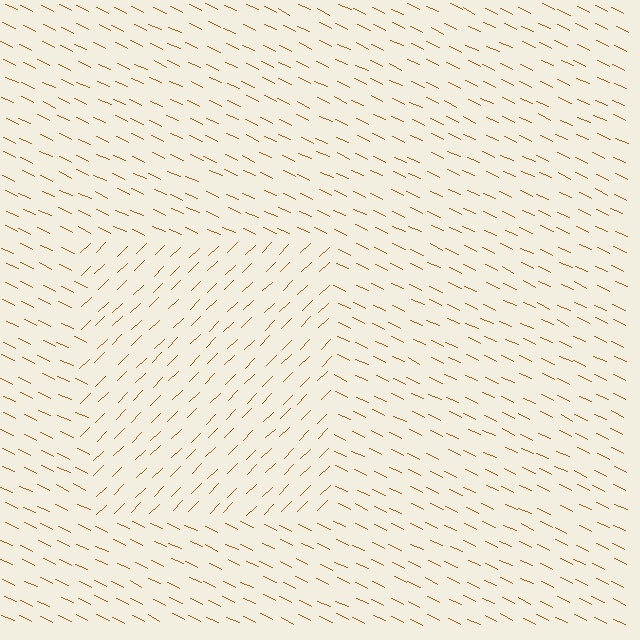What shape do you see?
I see a rectangle.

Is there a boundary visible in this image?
Yes, there is a texture boundary formed by a change in line orientation.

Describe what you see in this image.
The image is filled with small brown line segments. A rectangle region in the image has lines oriented differently from the surrounding lines, creating a visible texture boundary.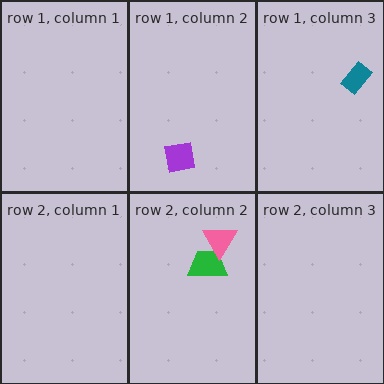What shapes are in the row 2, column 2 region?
The green trapezoid, the pink triangle.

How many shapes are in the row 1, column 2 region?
1.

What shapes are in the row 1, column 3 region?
The teal rectangle.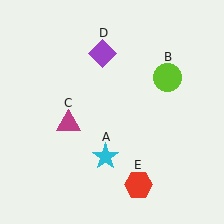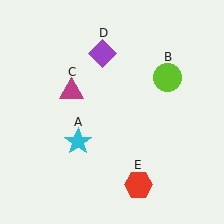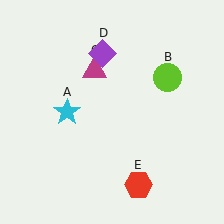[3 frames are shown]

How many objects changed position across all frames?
2 objects changed position: cyan star (object A), magenta triangle (object C).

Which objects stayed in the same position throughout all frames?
Lime circle (object B) and purple diamond (object D) and red hexagon (object E) remained stationary.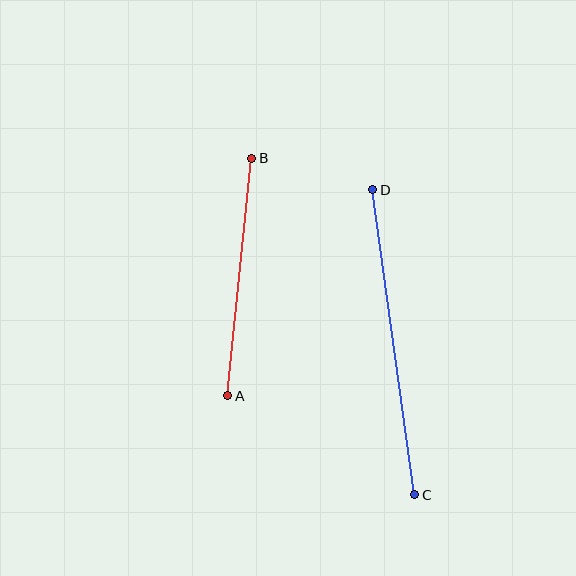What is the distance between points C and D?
The distance is approximately 308 pixels.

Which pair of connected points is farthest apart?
Points C and D are farthest apart.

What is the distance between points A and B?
The distance is approximately 239 pixels.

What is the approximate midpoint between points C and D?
The midpoint is at approximately (394, 342) pixels.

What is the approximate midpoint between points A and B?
The midpoint is at approximately (240, 277) pixels.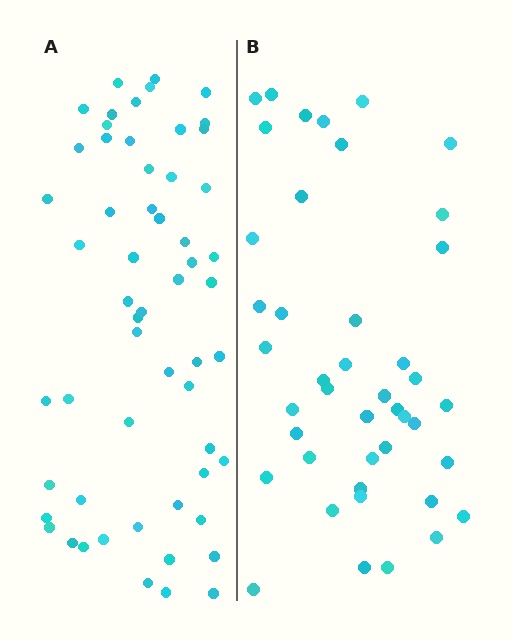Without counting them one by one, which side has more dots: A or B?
Region A (the left region) has more dots.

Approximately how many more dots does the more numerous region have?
Region A has approximately 15 more dots than region B.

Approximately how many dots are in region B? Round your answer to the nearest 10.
About 40 dots. (The exact count is 43, which rounds to 40.)